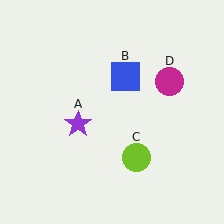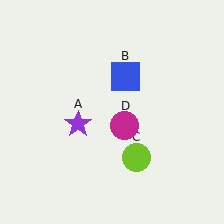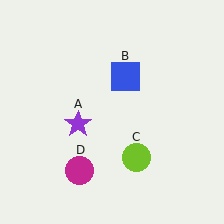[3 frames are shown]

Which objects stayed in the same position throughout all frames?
Purple star (object A) and blue square (object B) and lime circle (object C) remained stationary.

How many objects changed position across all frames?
1 object changed position: magenta circle (object D).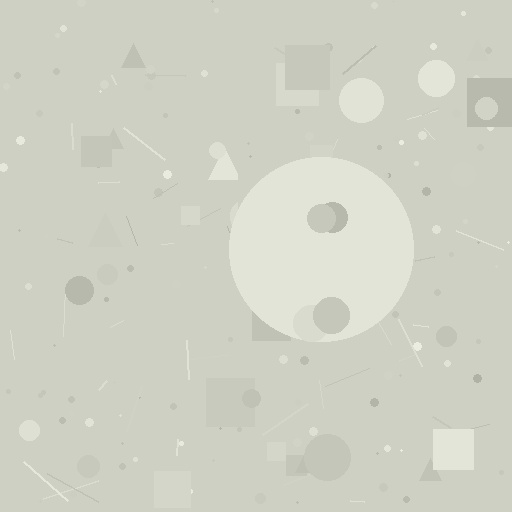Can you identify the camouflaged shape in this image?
The camouflaged shape is a circle.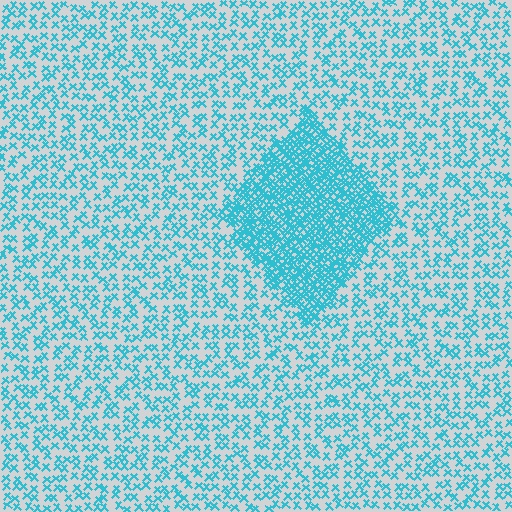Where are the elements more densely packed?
The elements are more densely packed inside the diamond boundary.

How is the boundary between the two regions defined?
The boundary is defined by a change in element density (approximately 2.7x ratio). All elements are the same color, size, and shape.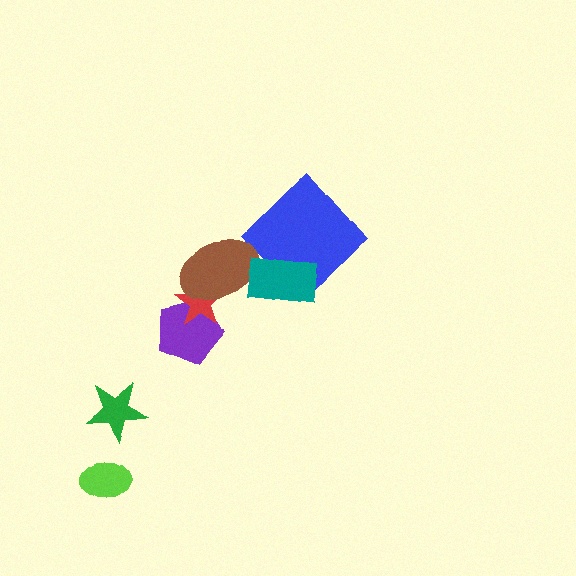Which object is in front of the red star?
The brown ellipse is in front of the red star.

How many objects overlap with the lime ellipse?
0 objects overlap with the lime ellipse.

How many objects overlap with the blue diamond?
1 object overlaps with the blue diamond.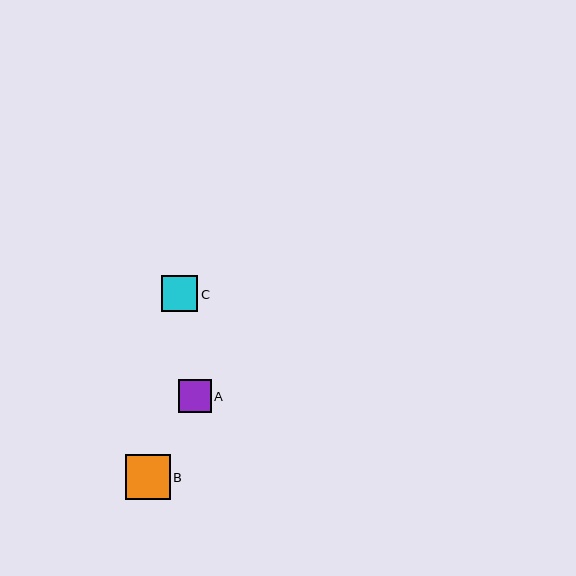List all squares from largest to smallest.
From largest to smallest: B, C, A.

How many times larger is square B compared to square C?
Square B is approximately 1.2 times the size of square C.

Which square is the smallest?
Square A is the smallest with a size of approximately 33 pixels.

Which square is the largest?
Square B is the largest with a size of approximately 45 pixels.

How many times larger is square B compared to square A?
Square B is approximately 1.4 times the size of square A.